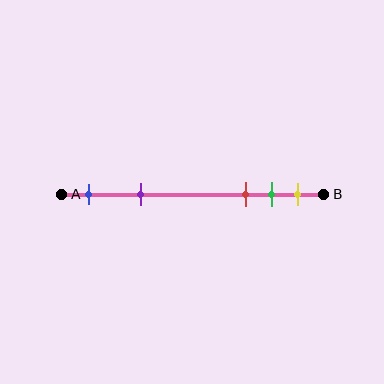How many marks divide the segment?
There are 5 marks dividing the segment.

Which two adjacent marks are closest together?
The green and yellow marks are the closest adjacent pair.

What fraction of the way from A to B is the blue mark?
The blue mark is approximately 10% (0.1) of the way from A to B.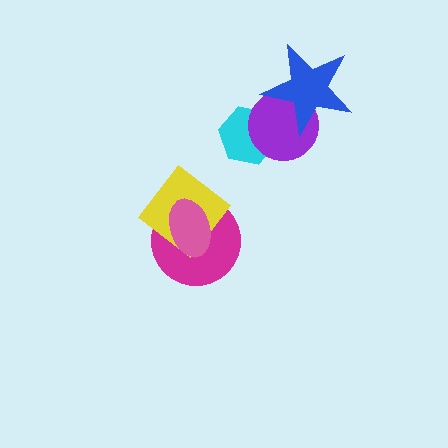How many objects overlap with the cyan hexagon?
1 object overlaps with the cyan hexagon.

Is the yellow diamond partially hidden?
Yes, it is partially covered by another shape.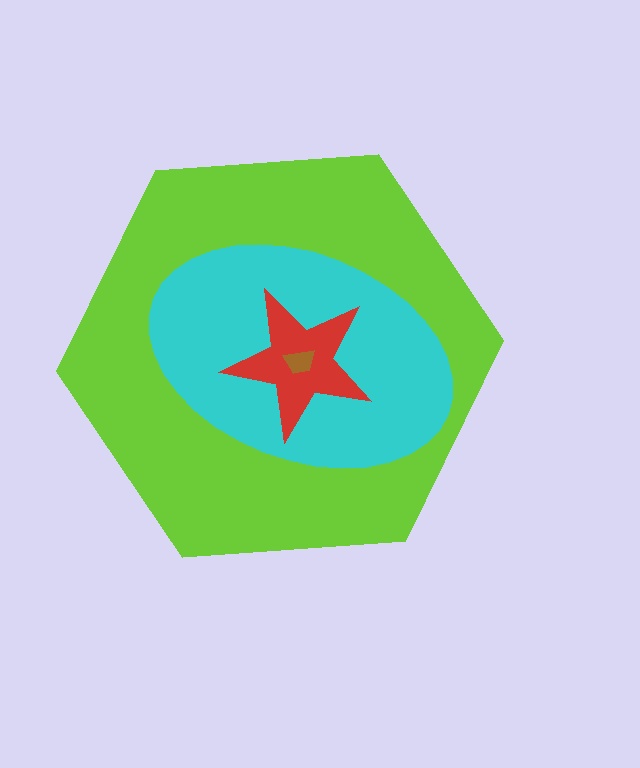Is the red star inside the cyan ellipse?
Yes.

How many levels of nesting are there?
4.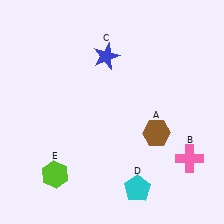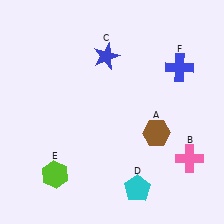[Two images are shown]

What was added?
A blue cross (F) was added in Image 2.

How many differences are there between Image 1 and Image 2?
There is 1 difference between the two images.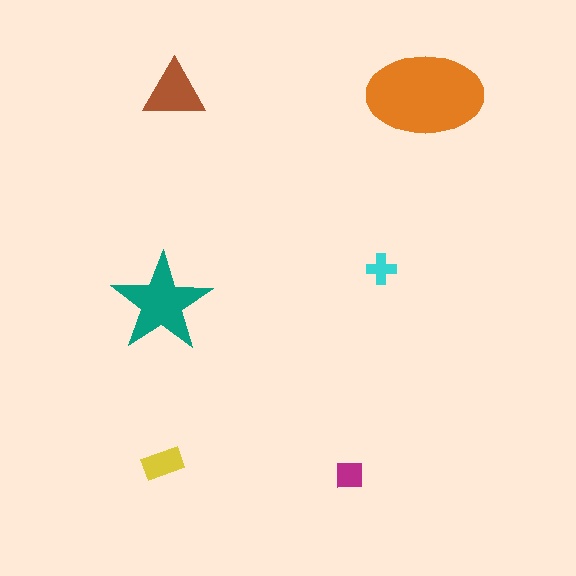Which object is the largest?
The orange ellipse.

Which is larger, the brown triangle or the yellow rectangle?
The brown triangle.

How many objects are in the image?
There are 6 objects in the image.